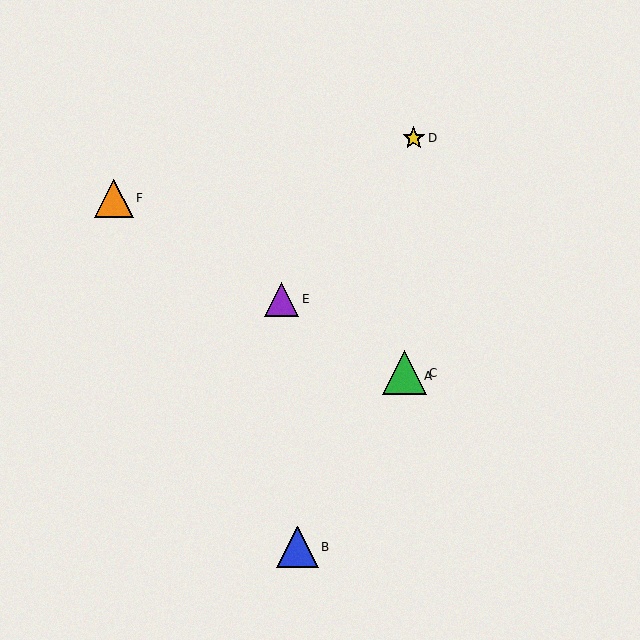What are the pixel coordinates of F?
Object F is at (114, 198).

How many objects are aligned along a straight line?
4 objects (A, C, E, F) are aligned along a straight line.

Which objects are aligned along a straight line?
Objects A, C, E, F are aligned along a straight line.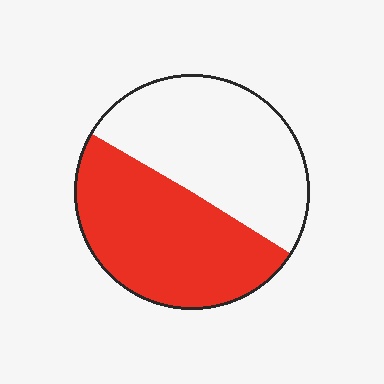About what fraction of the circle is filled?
About one half (1/2).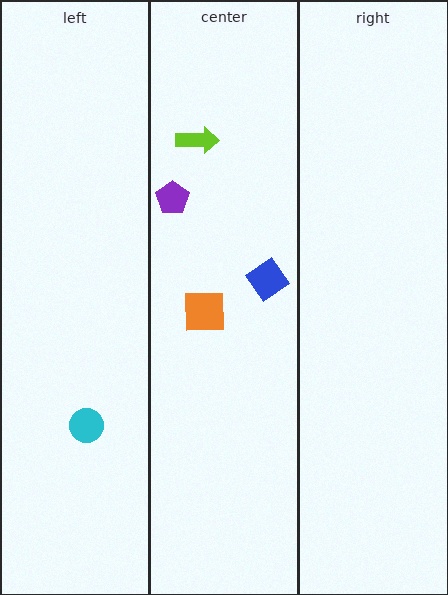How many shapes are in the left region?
1.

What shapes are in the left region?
The cyan circle.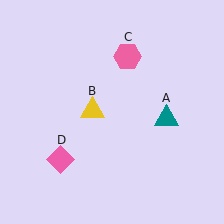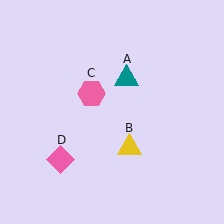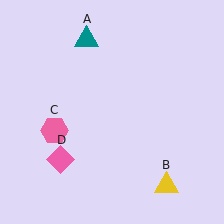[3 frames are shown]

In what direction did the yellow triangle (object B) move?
The yellow triangle (object B) moved down and to the right.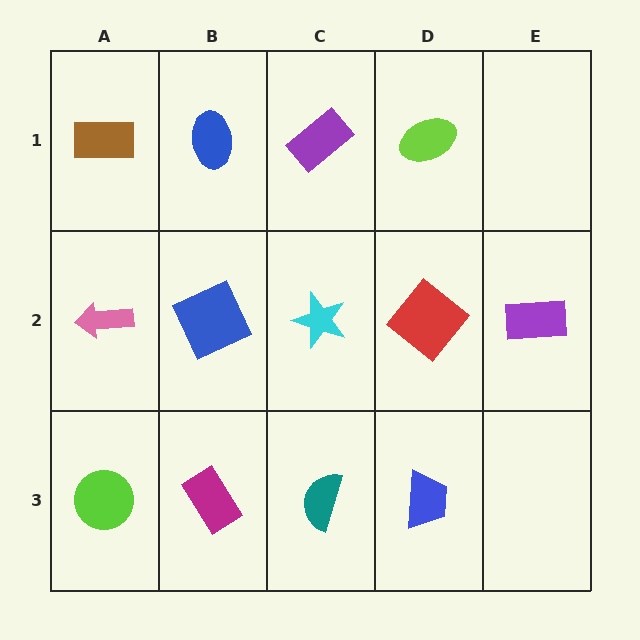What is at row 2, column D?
A red diamond.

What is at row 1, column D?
A lime ellipse.